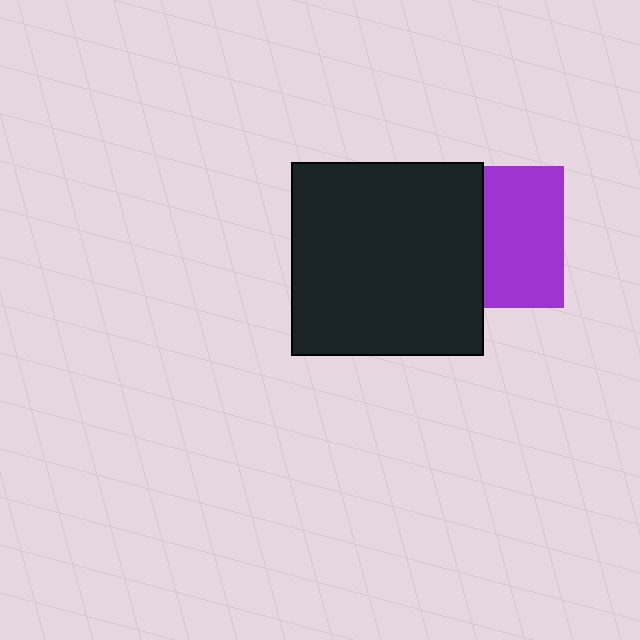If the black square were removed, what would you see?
You would see the complete purple square.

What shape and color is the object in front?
The object in front is a black square.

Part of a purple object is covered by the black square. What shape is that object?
It is a square.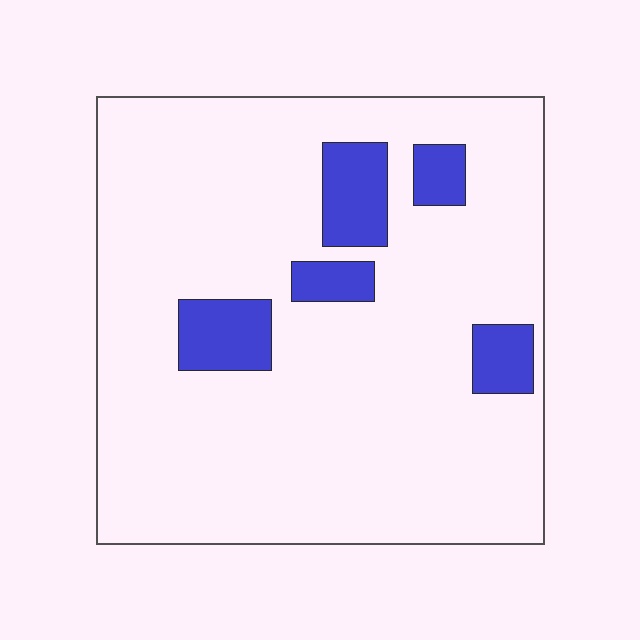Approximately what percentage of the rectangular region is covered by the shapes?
Approximately 10%.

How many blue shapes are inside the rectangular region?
5.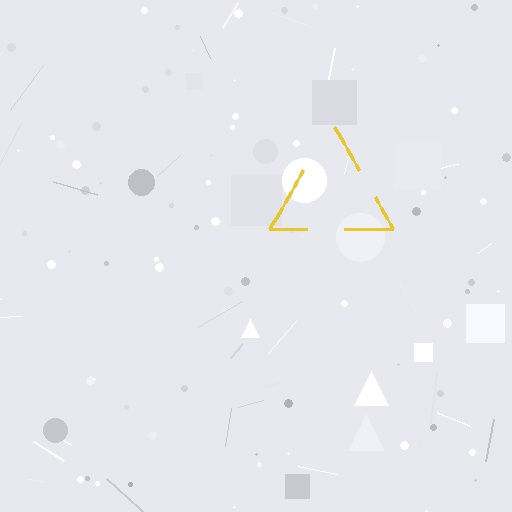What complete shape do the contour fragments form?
The contour fragments form a triangle.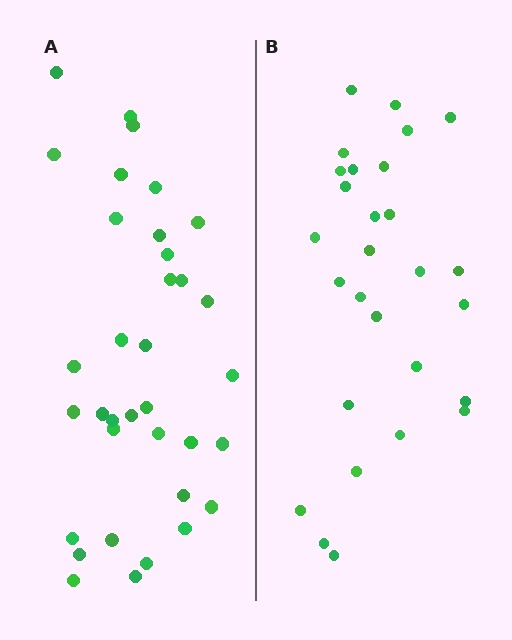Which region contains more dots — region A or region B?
Region A (the left region) has more dots.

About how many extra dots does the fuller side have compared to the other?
Region A has roughly 8 or so more dots than region B.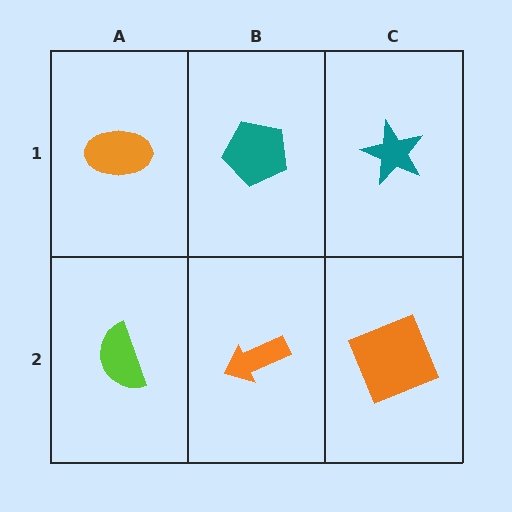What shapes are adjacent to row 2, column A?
An orange ellipse (row 1, column A), an orange arrow (row 2, column B).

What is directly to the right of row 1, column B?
A teal star.